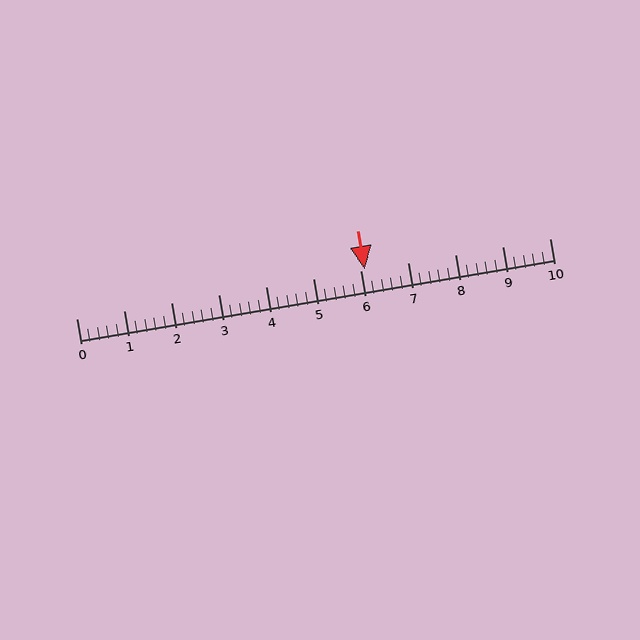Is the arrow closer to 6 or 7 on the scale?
The arrow is closer to 6.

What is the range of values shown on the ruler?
The ruler shows values from 0 to 10.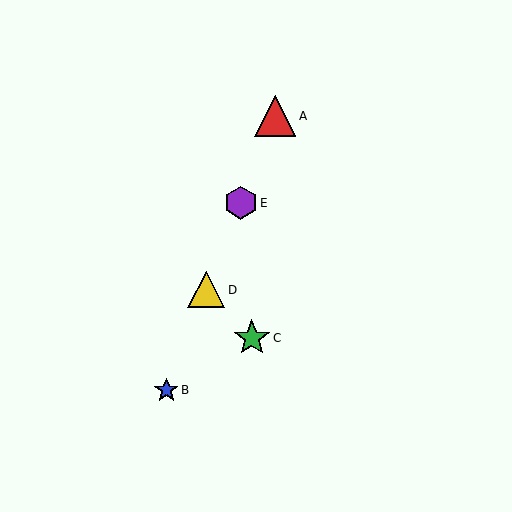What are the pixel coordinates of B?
Object B is at (166, 390).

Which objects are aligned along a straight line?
Objects A, B, D, E are aligned along a straight line.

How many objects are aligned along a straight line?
4 objects (A, B, D, E) are aligned along a straight line.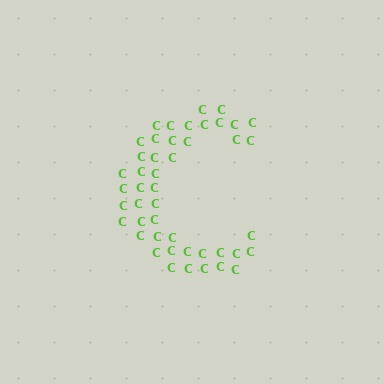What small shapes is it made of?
It is made of small letter C's.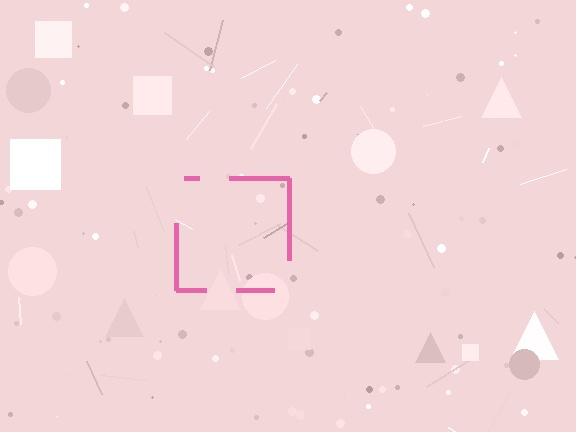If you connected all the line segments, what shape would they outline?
They would outline a square.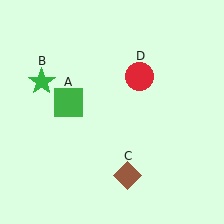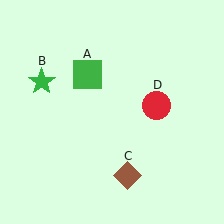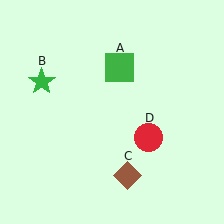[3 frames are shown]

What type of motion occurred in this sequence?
The green square (object A), red circle (object D) rotated clockwise around the center of the scene.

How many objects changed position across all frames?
2 objects changed position: green square (object A), red circle (object D).